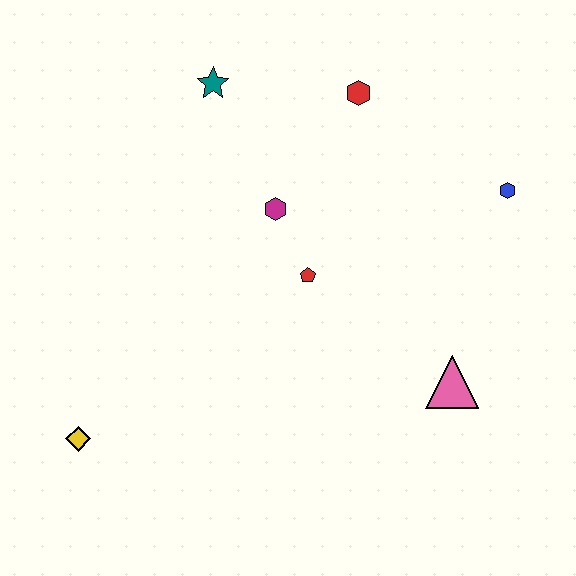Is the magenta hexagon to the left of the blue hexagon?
Yes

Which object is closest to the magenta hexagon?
The red pentagon is closest to the magenta hexagon.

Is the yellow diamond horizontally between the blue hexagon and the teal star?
No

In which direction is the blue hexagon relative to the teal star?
The blue hexagon is to the right of the teal star.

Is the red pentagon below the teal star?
Yes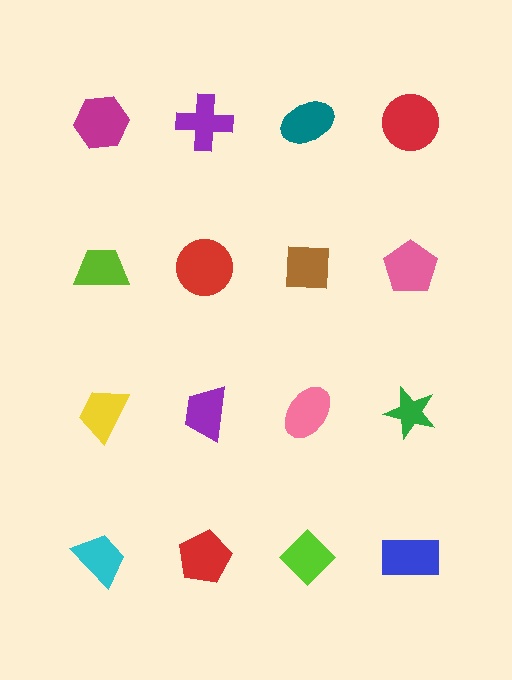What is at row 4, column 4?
A blue rectangle.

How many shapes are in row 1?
4 shapes.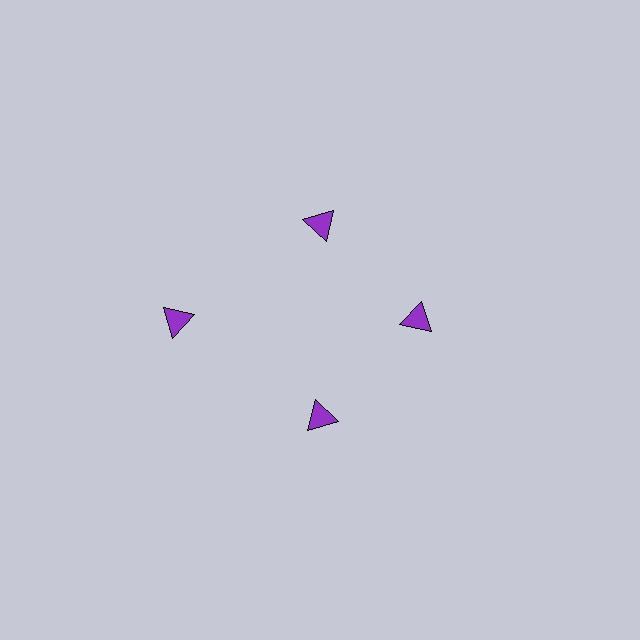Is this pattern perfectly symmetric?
No. The 4 purple triangles are arranged in a ring, but one element near the 9 o'clock position is pushed outward from the center, breaking the 4-fold rotational symmetry.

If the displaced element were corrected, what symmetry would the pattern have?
It would have 4-fold rotational symmetry — the pattern would map onto itself every 90 degrees.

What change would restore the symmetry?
The symmetry would be restored by moving it inward, back onto the ring so that all 4 triangles sit at equal angles and equal distance from the center.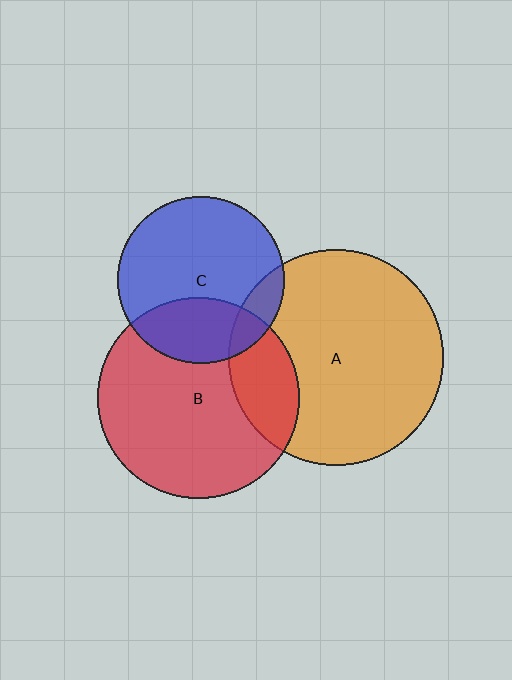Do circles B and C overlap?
Yes.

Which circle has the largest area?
Circle A (orange).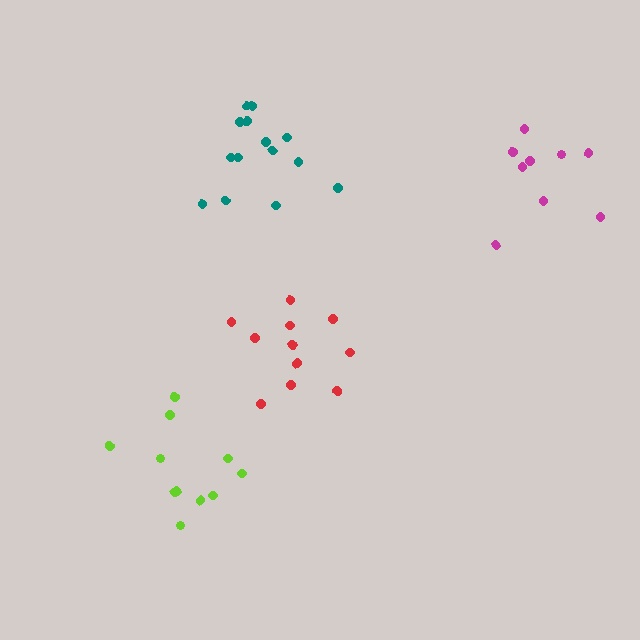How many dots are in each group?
Group 1: 11 dots, Group 2: 12 dots, Group 3: 9 dots, Group 4: 14 dots (46 total).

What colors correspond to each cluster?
The clusters are colored: lime, red, magenta, teal.